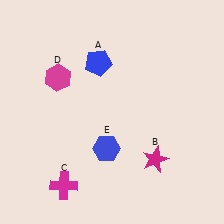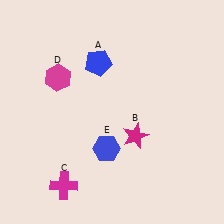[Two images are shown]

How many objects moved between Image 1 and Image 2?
1 object moved between the two images.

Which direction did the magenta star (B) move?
The magenta star (B) moved up.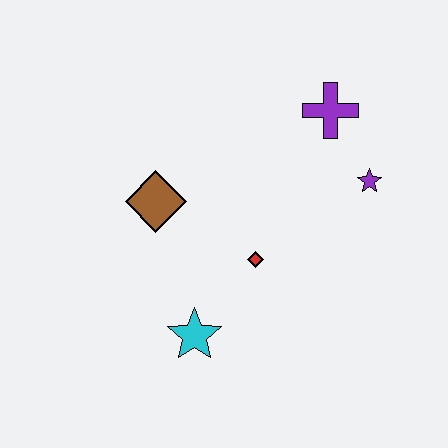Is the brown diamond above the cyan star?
Yes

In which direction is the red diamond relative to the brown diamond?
The red diamond is to the right of the brown diamond.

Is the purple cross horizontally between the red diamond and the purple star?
Yes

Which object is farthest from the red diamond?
The purple cross is farthest from the red diamond.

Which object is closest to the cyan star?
The red diamond is closest to the cyan star.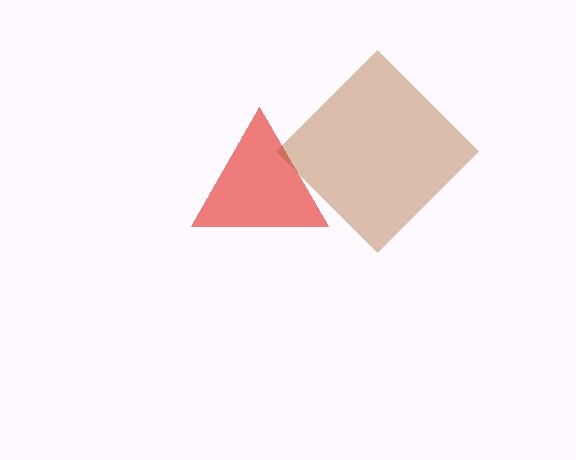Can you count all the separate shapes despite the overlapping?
Yes, there are 2 separate shapes.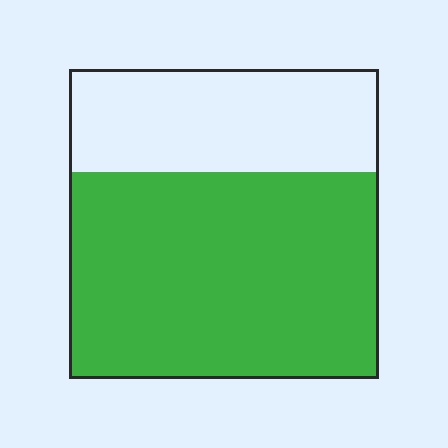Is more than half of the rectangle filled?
Yes.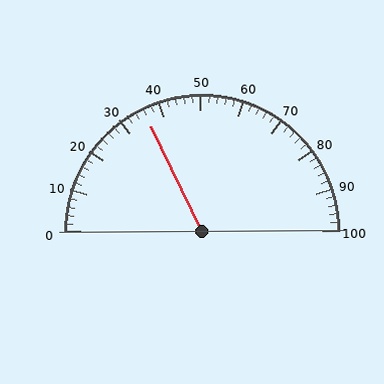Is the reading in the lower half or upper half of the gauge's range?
The reading is in the lower half of the range (0 to 100).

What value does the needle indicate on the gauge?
The needle indicates approximately 36.